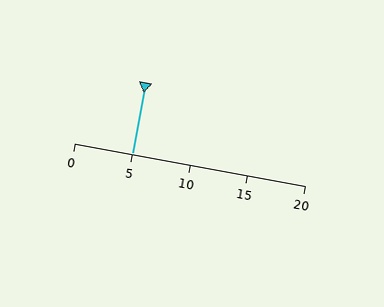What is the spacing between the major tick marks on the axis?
The major ticks are spaced 5 apart.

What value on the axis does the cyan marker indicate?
The marker indicates approximately 5.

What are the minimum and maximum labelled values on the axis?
The axis runs from 0 to 20.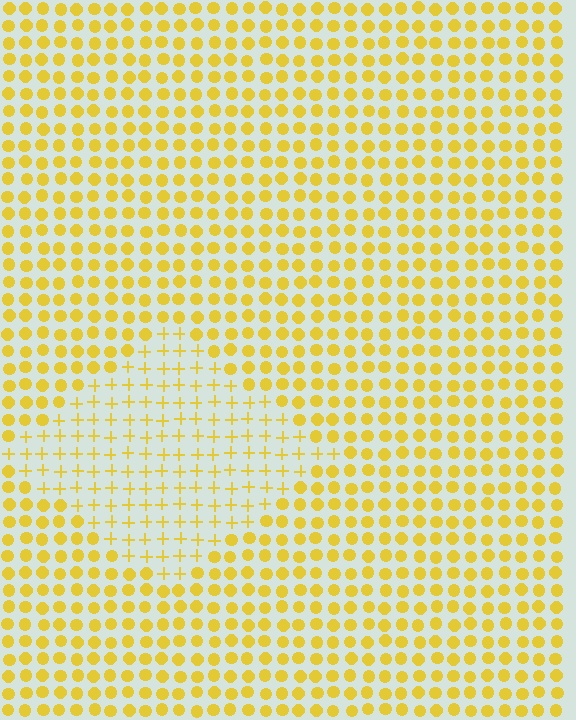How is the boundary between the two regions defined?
The boundary is defined by a change in element shape: plus signs inside vs. circles outside. All elements share the same color and spacing.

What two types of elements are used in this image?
The image uses plus signs inside the diamond region and circles outside it.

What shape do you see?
I see a diamond.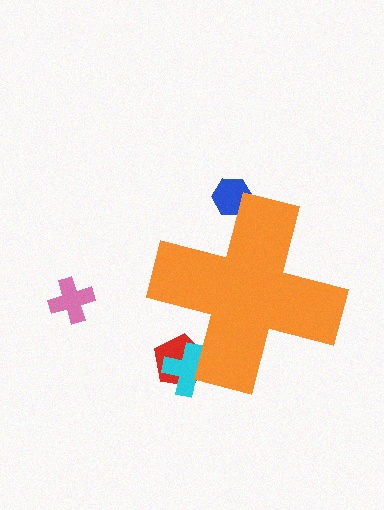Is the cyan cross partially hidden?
Yes, the cyan cross is partially hidden behind the orange cross.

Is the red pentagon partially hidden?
Yes, the red pentagon is partially hidden behind the orange cross.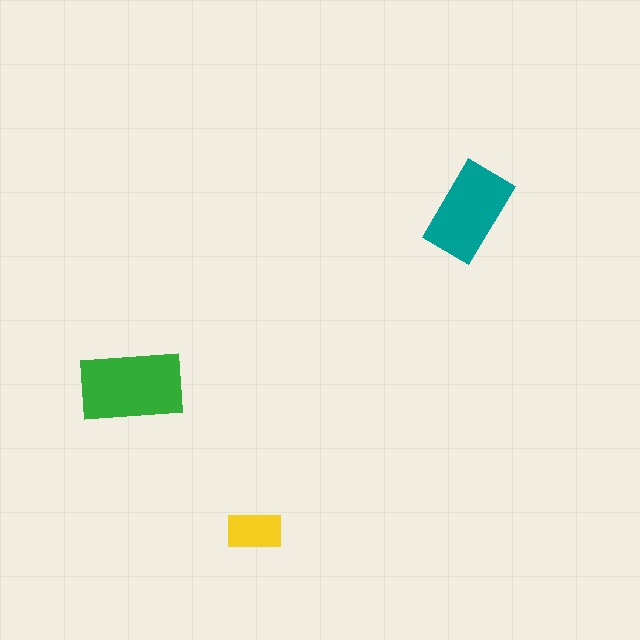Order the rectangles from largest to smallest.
the green one, the teal one, the yellow one.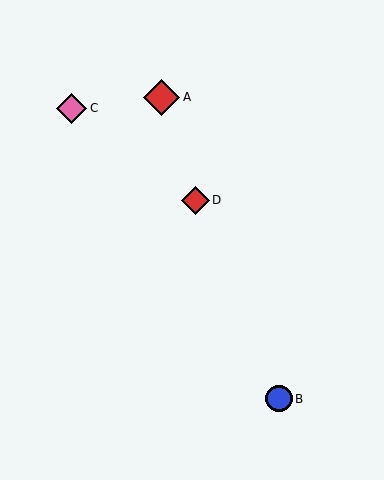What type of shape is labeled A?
Shape A is a red diamond.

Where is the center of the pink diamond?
The center of the pink diamond is at (71, 108).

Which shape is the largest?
The red diamond (labeled A) is the largest.